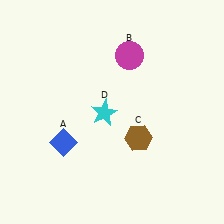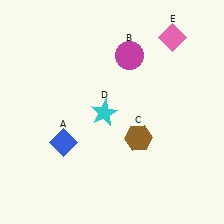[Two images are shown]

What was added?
A pink diamond (E) was added in Image 2.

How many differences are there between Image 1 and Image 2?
There is 1 difference between the two images.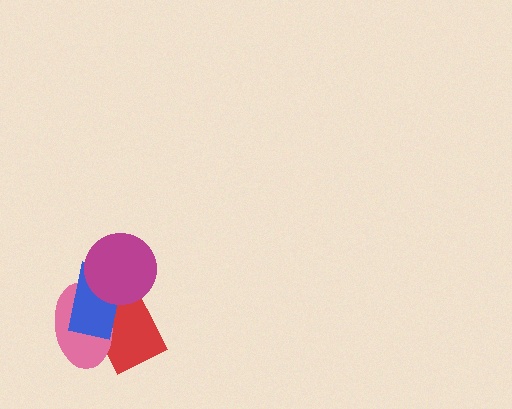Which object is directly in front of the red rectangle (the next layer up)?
The pink ellipse is directly in front of the red rectangle.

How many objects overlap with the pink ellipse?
3 objects overlap with the pink ellipse.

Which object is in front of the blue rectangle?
The magenta circle is in front of the blue rectangle.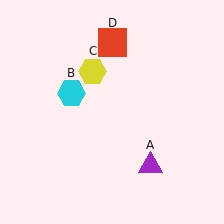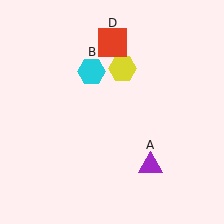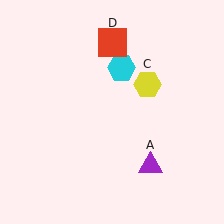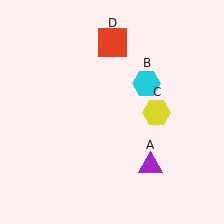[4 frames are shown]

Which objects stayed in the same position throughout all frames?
Purple triangle (object A) and red square (object D) remained stationary.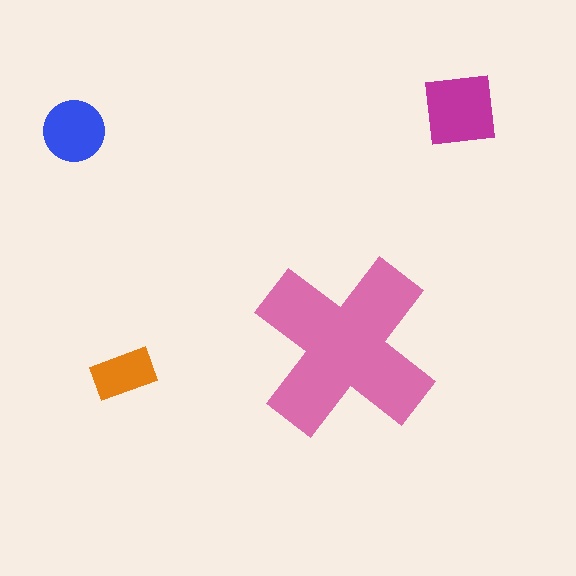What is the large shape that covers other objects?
A pink cross.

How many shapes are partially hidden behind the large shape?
0 shapes are partially hidden.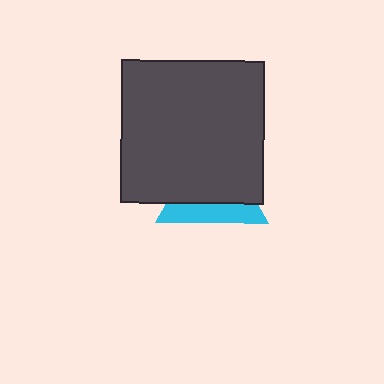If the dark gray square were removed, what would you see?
You would see the complete cyan triangle.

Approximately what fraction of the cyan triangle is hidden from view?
Roughly 64% of the cyan triangle is hidden behind the dark gray square.